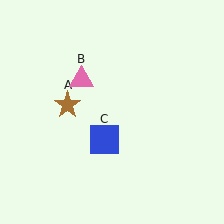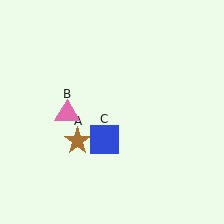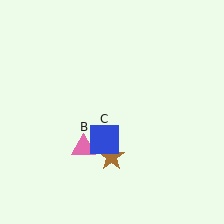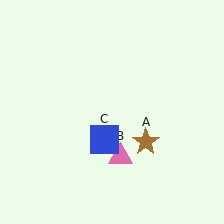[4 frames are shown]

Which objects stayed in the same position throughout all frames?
Blue square (object C) remained stationary.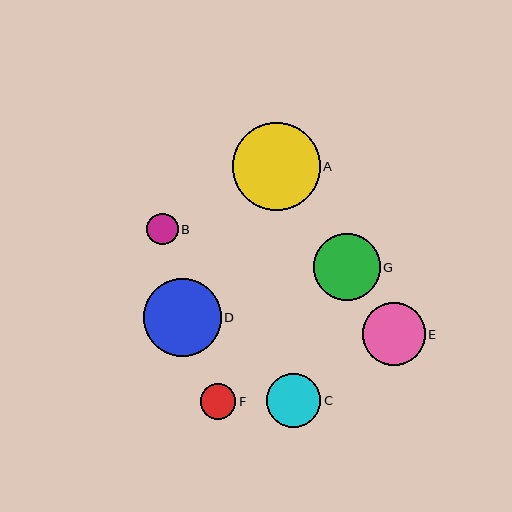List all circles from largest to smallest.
From largest to smallest: A, D, G, E, C, F, B.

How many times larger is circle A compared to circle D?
Circle A is approximately 1.1 times the size of circle D.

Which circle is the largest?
Circle A is the largest with a size of approximately 88 pixels.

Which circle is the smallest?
Circle B is the smallest with a size of approximately 32 pixels.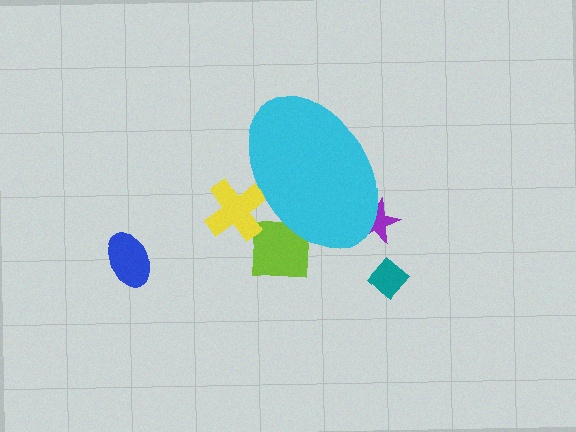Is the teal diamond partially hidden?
No, the teal diamond is fully visible.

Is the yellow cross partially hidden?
Yes, the yellow cross is partially hidden behind the cyan ellipse.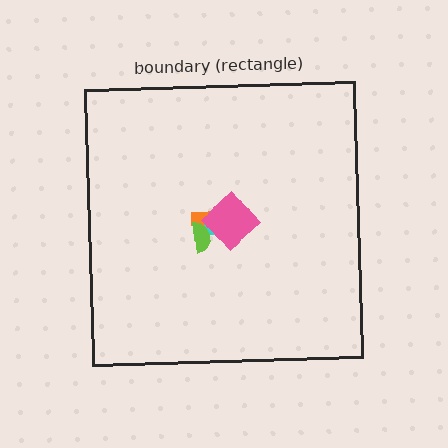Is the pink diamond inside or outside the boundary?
Inside.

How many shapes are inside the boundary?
4 inside, 0 outside.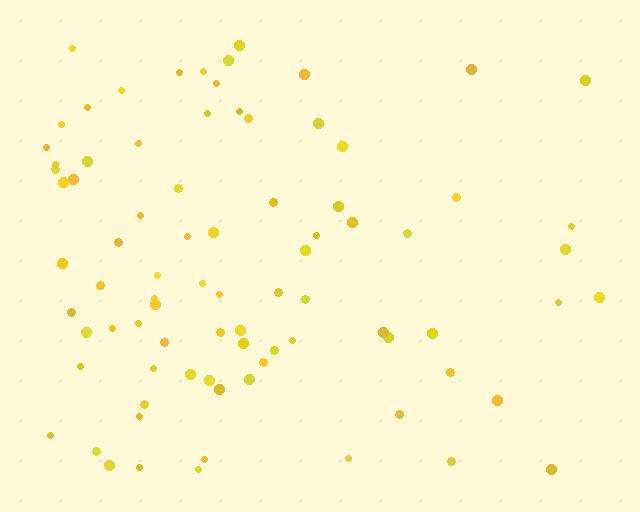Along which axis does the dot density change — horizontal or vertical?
Horizontal.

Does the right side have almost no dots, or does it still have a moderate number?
Still a moderate number, just noticeably fewer than the left.